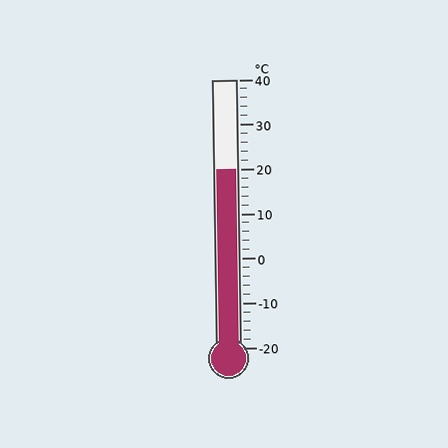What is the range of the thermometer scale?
The thermometer scale ranges from -20°C to 40°C.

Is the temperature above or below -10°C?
The temperature is above -10°C.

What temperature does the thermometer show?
The thermometer shows approximately 20°C.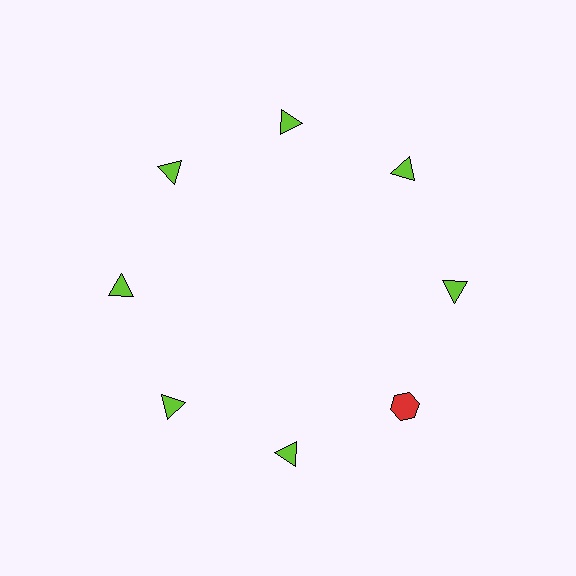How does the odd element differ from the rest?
It differs in both color (red instead of lime) and shape (hexagon instead of triangle).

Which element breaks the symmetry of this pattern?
The red hexagon at roughly the 4 o'clock position breaks the symmetry. All other shapes are lime triangles.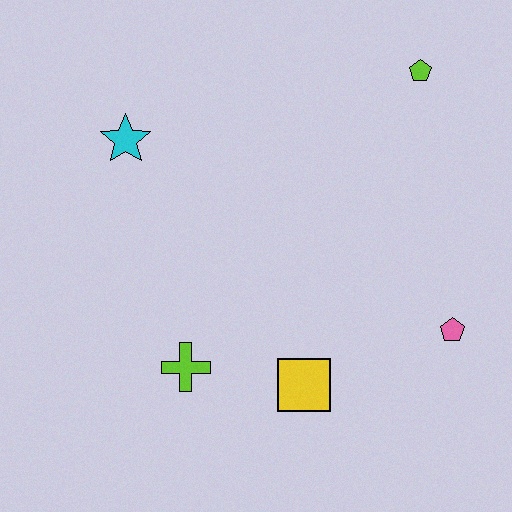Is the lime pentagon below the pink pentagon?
No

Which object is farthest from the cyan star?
The pink pentagon is farthest from the cyan star.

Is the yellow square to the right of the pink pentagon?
No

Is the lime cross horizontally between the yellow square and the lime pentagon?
No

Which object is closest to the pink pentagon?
The yellow square is closest to the pink pentagon.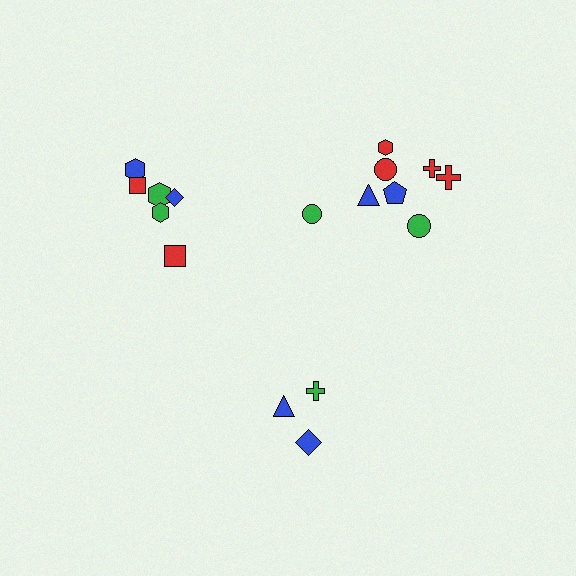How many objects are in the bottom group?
There are 3 objects.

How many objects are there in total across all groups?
There are 17 objects.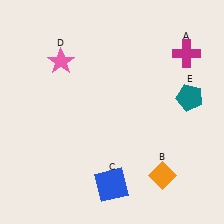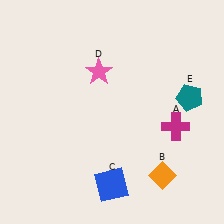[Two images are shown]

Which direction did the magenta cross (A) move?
The magenta cross (A) moved down.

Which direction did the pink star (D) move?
The pink star (D) moved right.